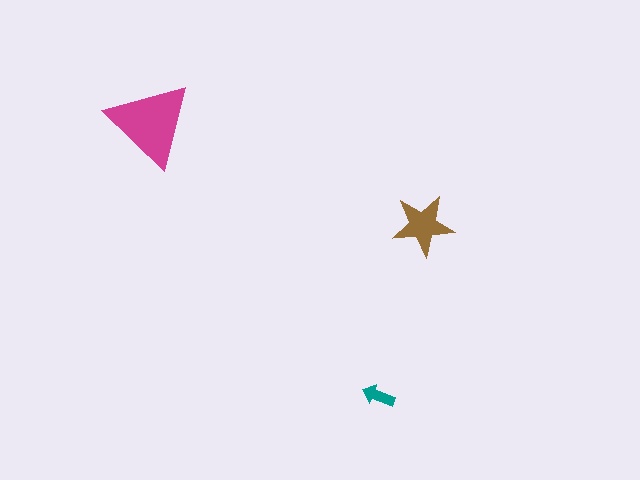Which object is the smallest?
The teal arrow.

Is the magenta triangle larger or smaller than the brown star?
Larger.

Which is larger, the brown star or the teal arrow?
The brown star.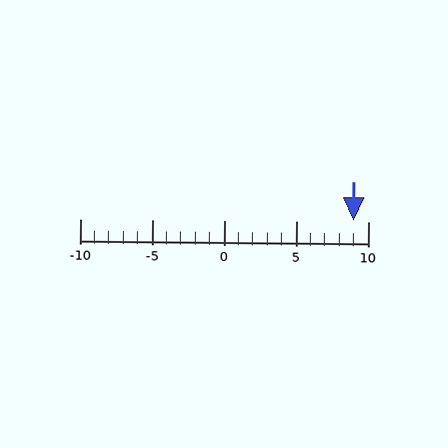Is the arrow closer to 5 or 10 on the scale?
The arrow is closer to 10.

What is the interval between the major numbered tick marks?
The major tick marks are spaced 5 units apart.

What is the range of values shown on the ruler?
The ruler shows values from -10 to 10.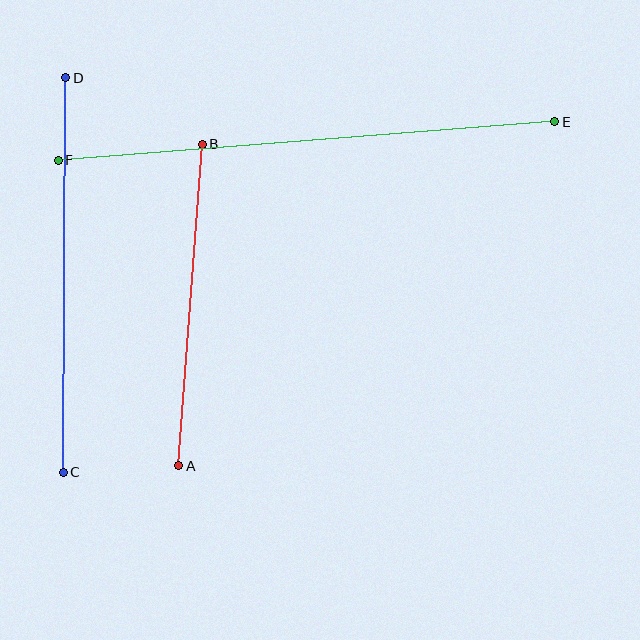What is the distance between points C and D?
The distance is approximately 394 pixels.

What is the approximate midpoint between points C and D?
The midpoint is at approximately (65, 275) pixels.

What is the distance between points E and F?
The distance is approximately 498 pixels.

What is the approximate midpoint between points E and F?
The midpoint is at approximately (306, 141) pixels.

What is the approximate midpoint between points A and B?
The midpoint is at approximately (190, 305) pixels.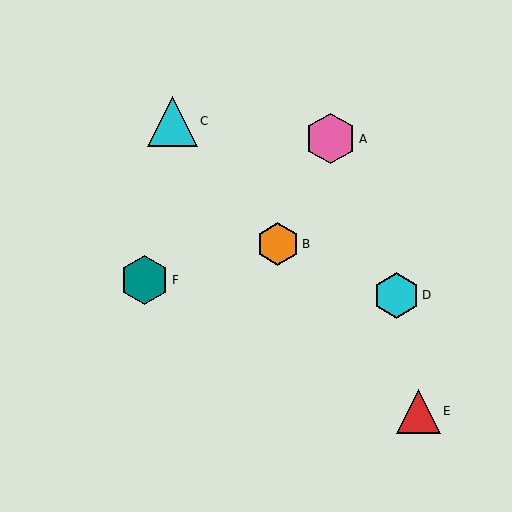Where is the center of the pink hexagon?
The center of the pink hexagon is at (331, 139).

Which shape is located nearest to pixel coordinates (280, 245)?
The orange hexagon (labeled B) at (278, 244) is nearest to that location.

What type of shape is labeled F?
Shape F is a teal hexagon.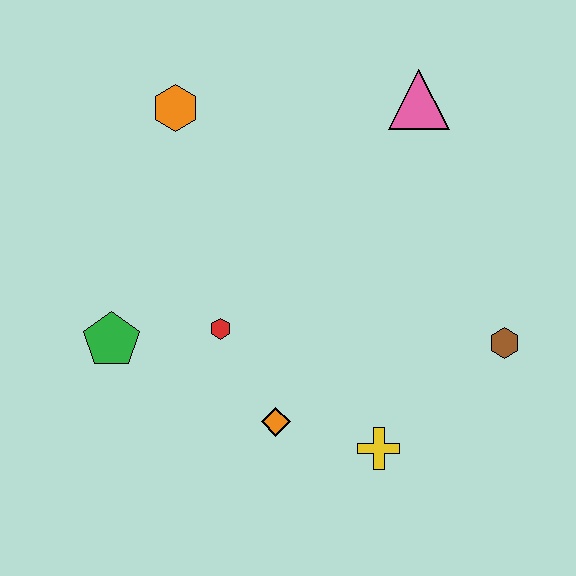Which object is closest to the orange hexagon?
The red hexagon is closest to the orange hexagon.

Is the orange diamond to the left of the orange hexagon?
No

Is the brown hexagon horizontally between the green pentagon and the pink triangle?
No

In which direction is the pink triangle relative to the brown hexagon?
The pink triangle is above the brown hexagon.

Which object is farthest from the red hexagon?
The pink triangle is farthest from the red hexagon.